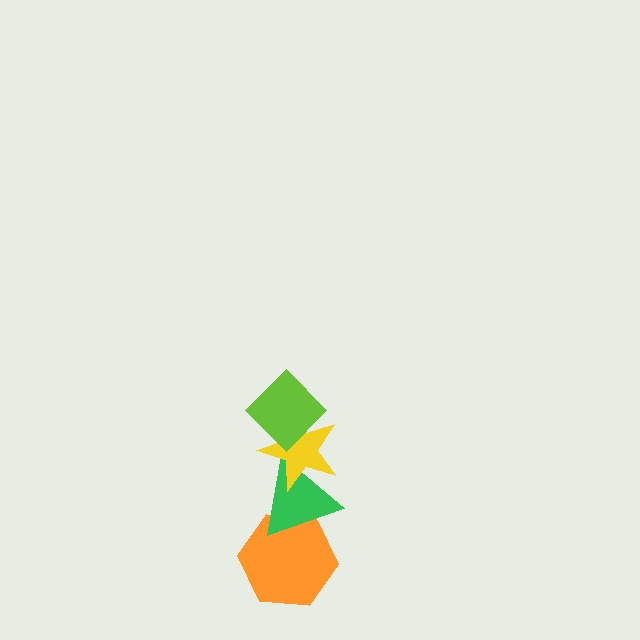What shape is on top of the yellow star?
The lime diamond is on top of the yellow star.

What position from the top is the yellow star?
The yellow star is 2nd from the top.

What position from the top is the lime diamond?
The lime diamond is 1st from the top.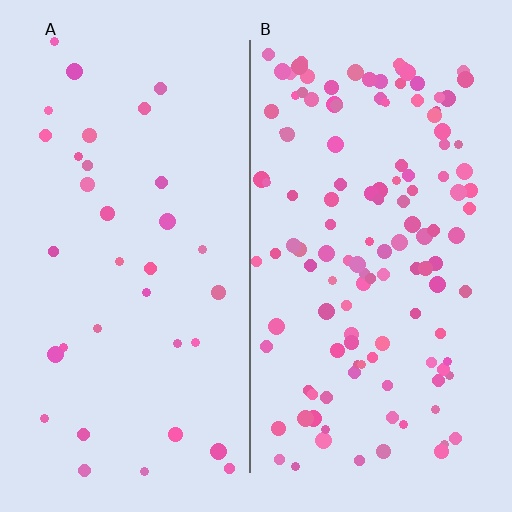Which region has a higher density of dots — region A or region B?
B (the right).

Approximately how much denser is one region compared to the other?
Approximately 3.5× — region B over region A.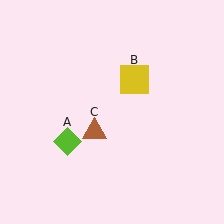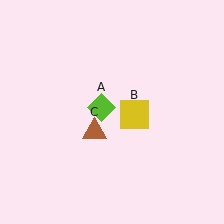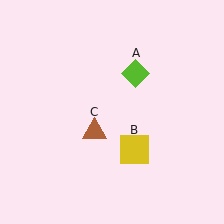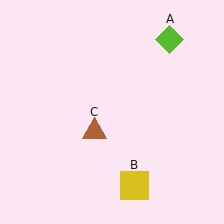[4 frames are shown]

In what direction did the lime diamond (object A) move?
The lime diamond (object A) moved up and to the right.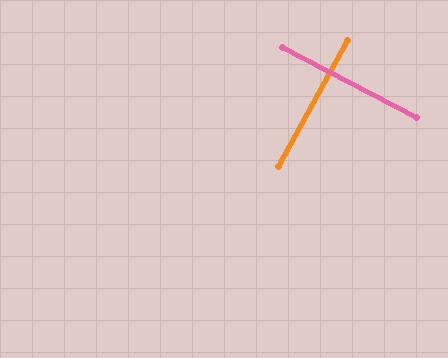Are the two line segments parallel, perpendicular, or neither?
Perpendicular — they meet at approximately 89°.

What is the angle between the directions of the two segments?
Approximately 89 degrees.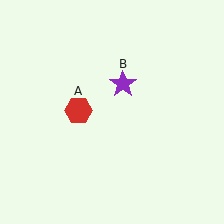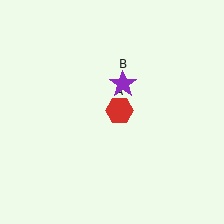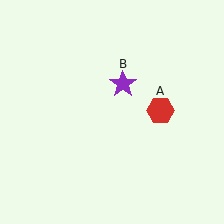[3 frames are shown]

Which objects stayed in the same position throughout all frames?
Purple star (object B) remained stationary.